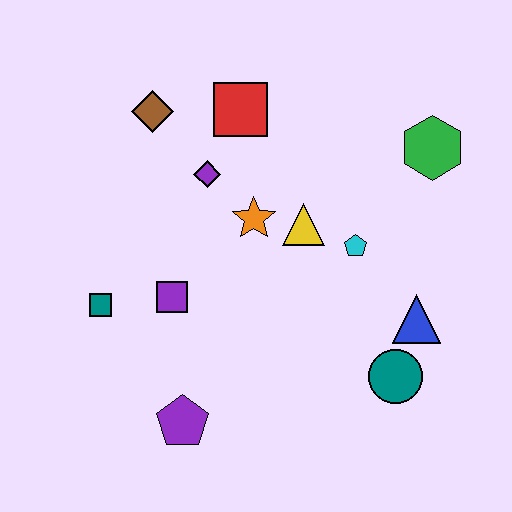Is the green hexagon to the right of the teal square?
Yes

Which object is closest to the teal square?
The purple square is closest to the teal square.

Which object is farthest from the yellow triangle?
The purple pentagon is farthest from the yellow triangle.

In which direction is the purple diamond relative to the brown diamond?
The purple diamond is below the brown diamond.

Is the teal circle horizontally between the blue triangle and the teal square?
Yes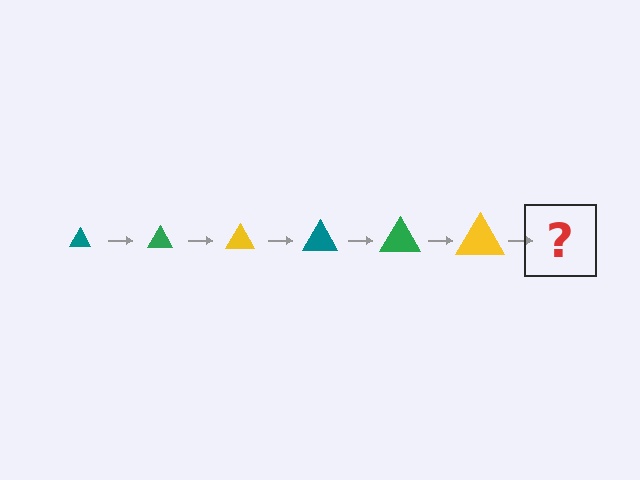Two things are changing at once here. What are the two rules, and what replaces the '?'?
The two rules are that the triangle grows larger each step and the color cycles through teal, green, and yellow. The '?' should be a teal triangle, larger than the previous one.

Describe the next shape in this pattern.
It should be a teal triangle, larger than the previous one.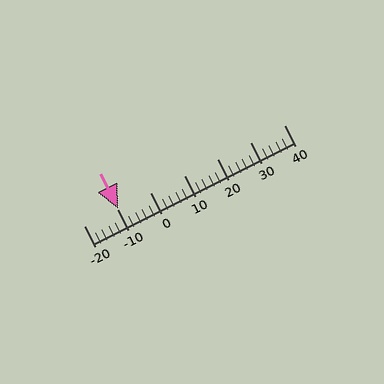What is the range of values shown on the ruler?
The ruler shows values from -20 to 40.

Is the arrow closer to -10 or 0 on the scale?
The arrow is closer to -10.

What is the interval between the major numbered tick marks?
The major tick marks are spaced 10 units apart.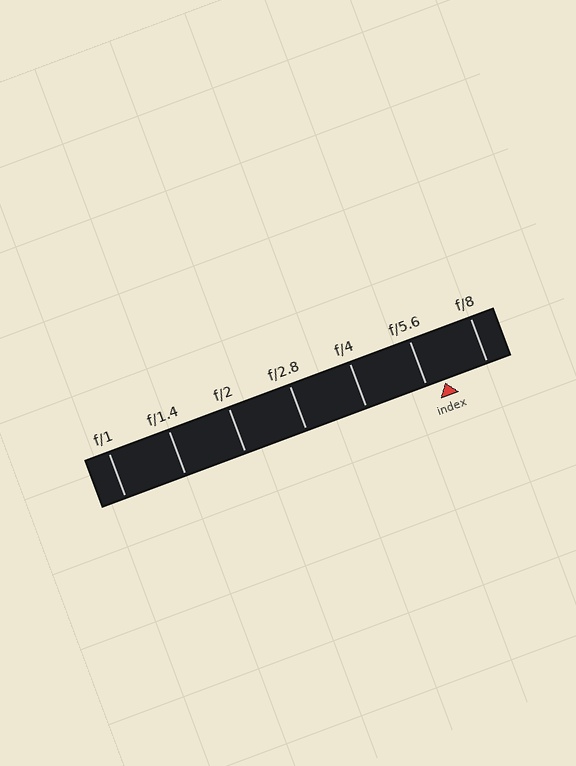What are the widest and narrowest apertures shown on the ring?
The widest aperture shown is f/1 and the narrowest is f/8.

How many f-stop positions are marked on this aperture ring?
There are 7 f-stop positions marked.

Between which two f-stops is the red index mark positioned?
The index mark is between f/5.6 and f/8.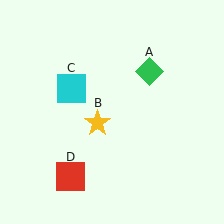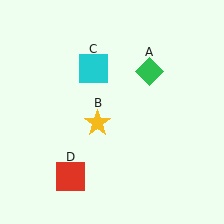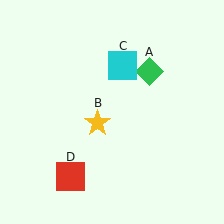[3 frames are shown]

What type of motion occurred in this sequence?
The cyan square (object C) rotated clockwise around the center of the scene.